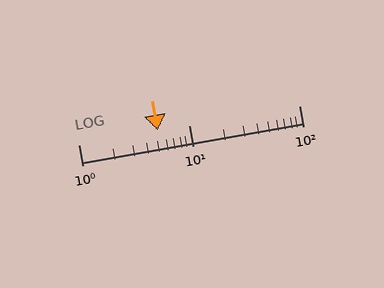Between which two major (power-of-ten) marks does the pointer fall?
The pointer is between 1 and 10.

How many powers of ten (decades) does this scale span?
The scale spans 2 decades, from 1 to 100.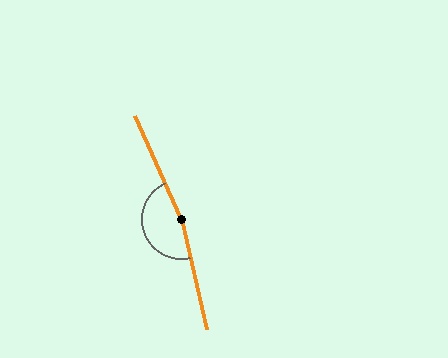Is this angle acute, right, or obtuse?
It is obtuse.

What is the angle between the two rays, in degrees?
Approximately 169 degrees.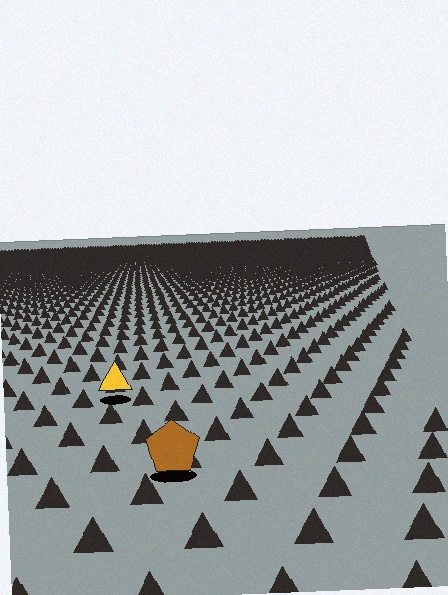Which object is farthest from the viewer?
The yellow triangle is farthest from the viewer. It appears smaller and the ground texture around it is denser.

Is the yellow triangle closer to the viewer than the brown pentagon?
No. The brown pentagon is closer — you can tell from the texture gradient: the ground texture is coarser near it.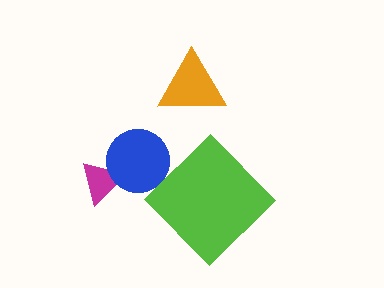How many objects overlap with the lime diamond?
0 objects overlap with the lime diamond.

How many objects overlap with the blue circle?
1 object overlaps with the blue circle.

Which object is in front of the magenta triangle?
The blue circle is in front of the magenta triangle.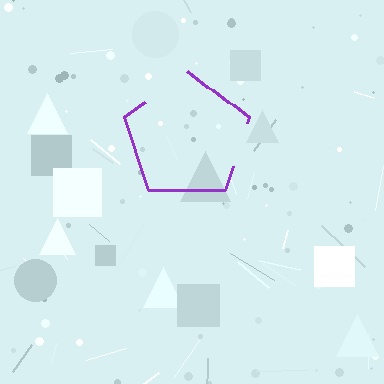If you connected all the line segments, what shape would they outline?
They would outline a pentagon.